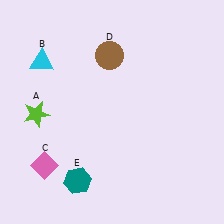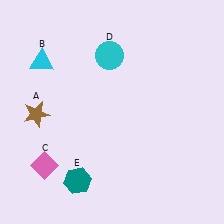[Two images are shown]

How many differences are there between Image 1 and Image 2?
There are 2 differences between the two images.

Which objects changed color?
A changed from lime to brown. D changed from brown to cyan.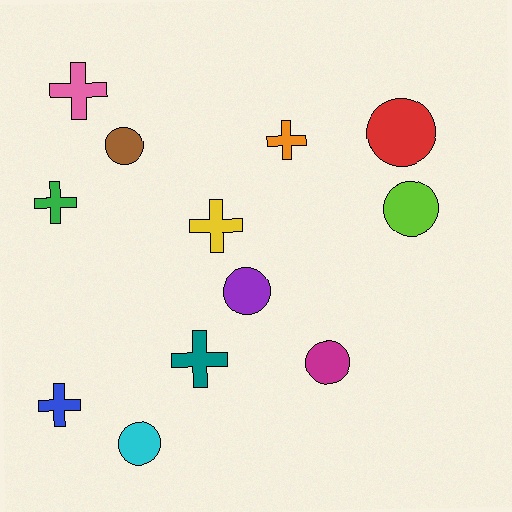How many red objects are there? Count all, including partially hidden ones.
There is 1 red object.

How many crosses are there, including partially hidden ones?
There are 6 crosses.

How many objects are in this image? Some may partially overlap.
There are 12 objects.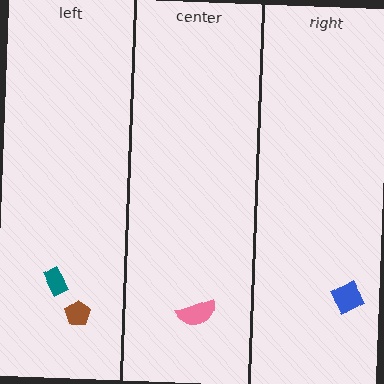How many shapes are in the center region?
1.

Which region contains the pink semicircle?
The center region.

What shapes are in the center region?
The pink semicircle.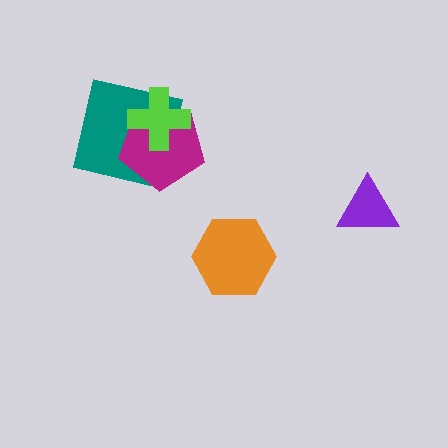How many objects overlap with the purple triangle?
0 objects overlap with the purple triangle.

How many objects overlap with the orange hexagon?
0 objects overlap with the orange hexagon.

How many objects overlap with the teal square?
2 objects overlap with the teal square.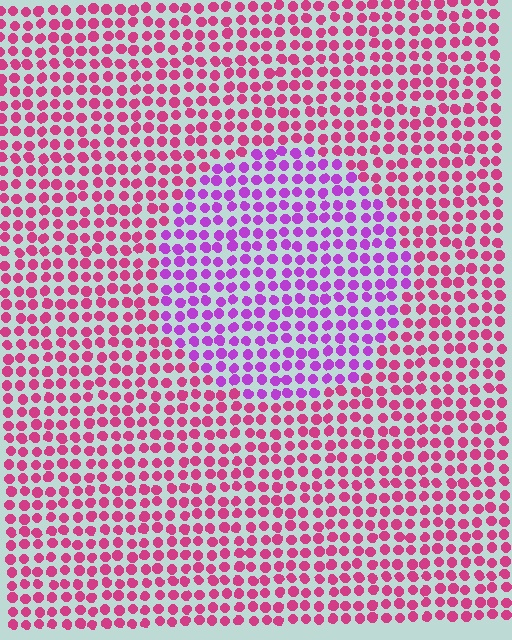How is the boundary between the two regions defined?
The boundary is defined purely by a slight shift in hue (about 40 degrees). Spacing, size, and orientation are identical on both sides.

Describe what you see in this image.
The image is filled with small magenta elements in a uniform arrangement. A circle-shaped region is visible where the elements are tinted to a slightly different hue, forming a subtle color boundary.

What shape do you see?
I see a circle.